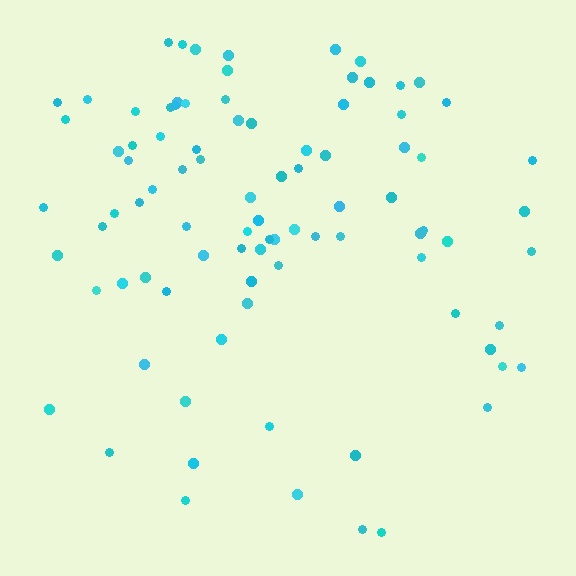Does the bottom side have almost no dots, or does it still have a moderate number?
Still a moderate number, just noticeably fewer than the top.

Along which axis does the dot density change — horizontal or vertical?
Vertical.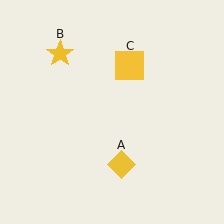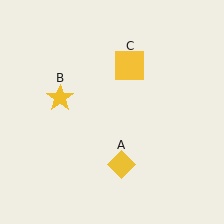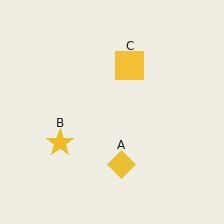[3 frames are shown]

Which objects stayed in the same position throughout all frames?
Yellow diamond (object A) and yellow square (object C) remained stationary.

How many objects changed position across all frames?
1 object changed position: yellow star (object B).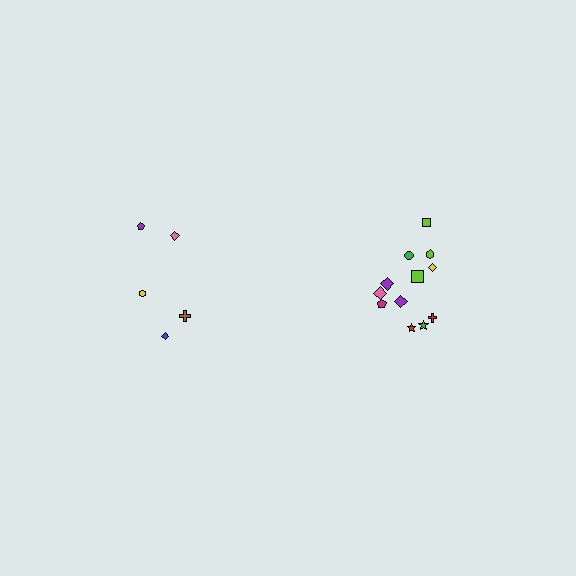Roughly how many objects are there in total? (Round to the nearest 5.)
Roughly 15 objects in total.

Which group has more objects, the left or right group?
The right group.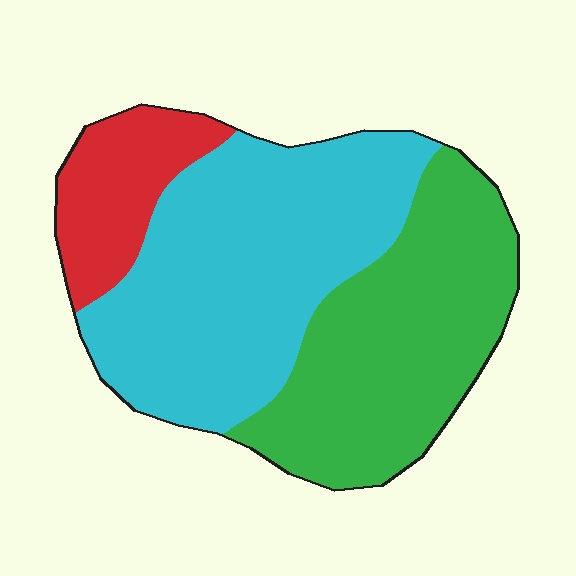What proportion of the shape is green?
Green covers 38% of the shape.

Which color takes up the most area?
Cyan, at roughly 45%.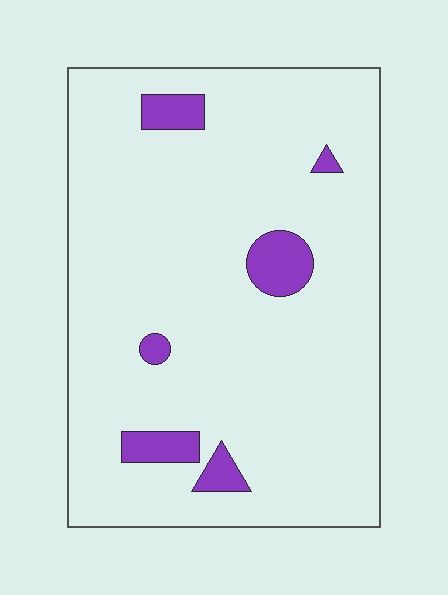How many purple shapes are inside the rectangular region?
6.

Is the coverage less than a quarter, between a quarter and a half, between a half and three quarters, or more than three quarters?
Less than a quarter.